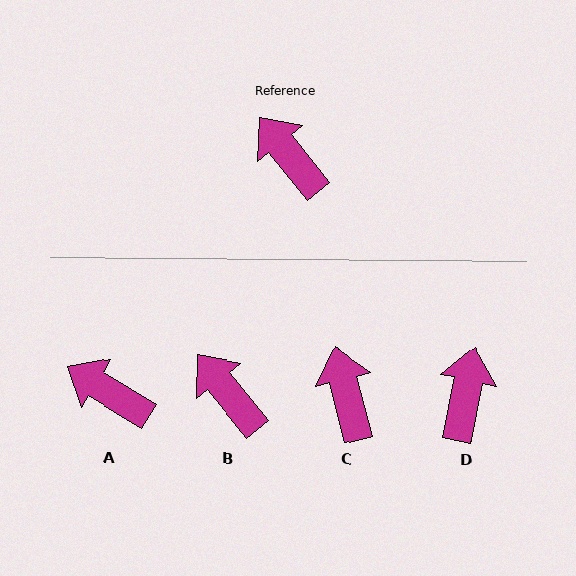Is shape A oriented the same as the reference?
No, it is off by about 20 degrees.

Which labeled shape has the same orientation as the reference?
B.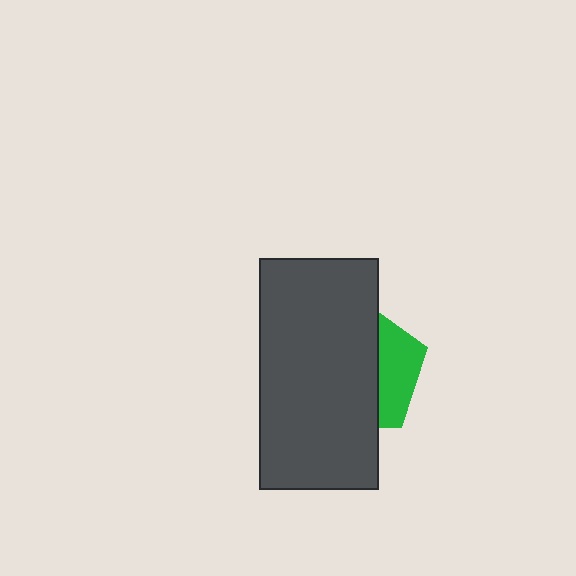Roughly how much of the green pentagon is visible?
A small part of it is visible (roughly 30%).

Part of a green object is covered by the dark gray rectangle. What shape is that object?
It is a pentagon.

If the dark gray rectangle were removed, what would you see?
You would see the complete green pentagon.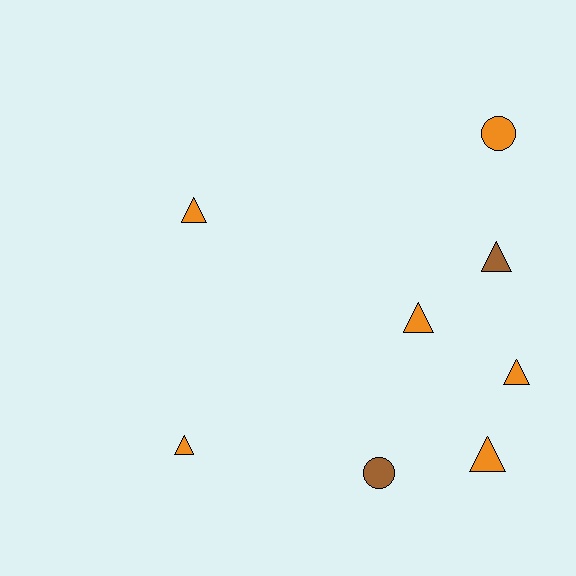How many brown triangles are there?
There is 1 brown triangle.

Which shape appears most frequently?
Triangle, with 6 objects.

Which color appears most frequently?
Orange, with 6 objects.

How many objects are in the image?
There are 8 objects.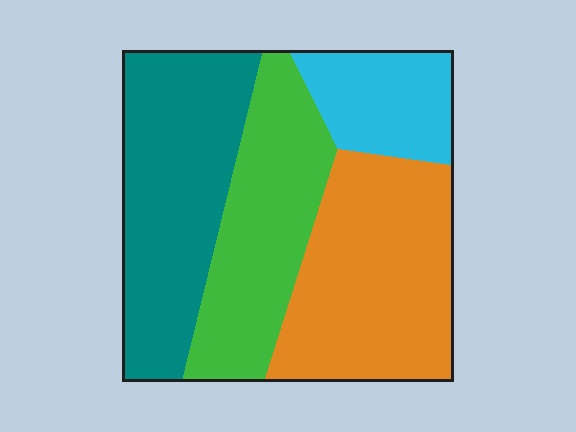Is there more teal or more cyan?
Teal.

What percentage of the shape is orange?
Orange takes up about one third (1/3) of the shape.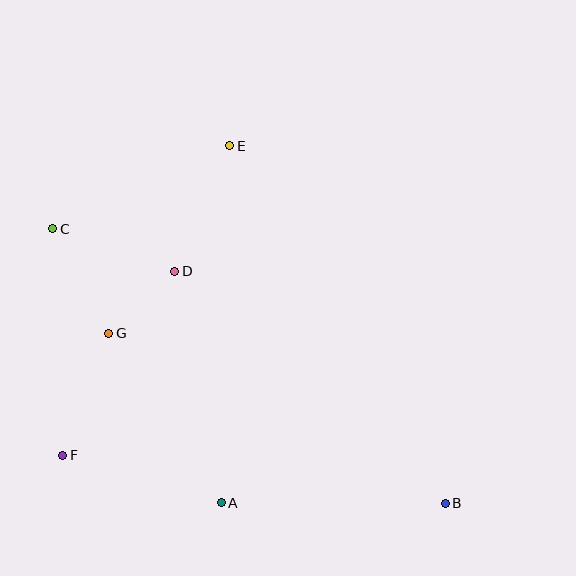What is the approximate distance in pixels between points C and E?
The distance between C and E is approximately 196 pixels.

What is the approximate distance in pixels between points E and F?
The distance between E and F is approximately 352 pixels.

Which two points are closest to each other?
Points D and G are closest to each other.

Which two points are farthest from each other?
Points B and C are farthest from each other.